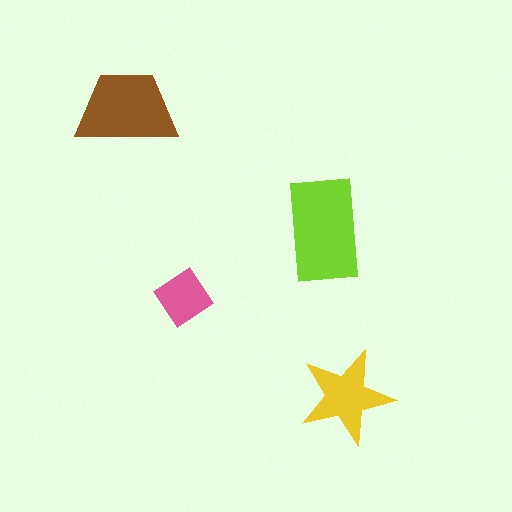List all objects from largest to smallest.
The lime rectangle, the brown trapezoid, the yellow star, the pink diamond.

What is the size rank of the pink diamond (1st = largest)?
4th.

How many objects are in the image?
There are 4 objects in the image.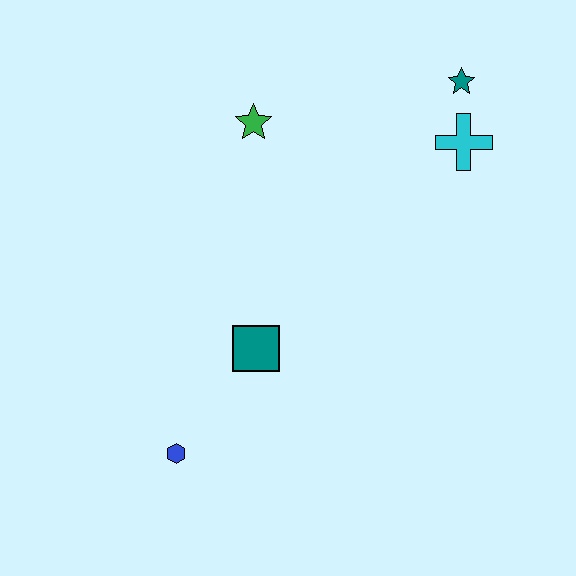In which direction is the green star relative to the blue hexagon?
The green star is above the blue hexagon.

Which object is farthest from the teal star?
The blue hexagon is farthest from the teal star.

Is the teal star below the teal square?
No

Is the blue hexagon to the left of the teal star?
Yes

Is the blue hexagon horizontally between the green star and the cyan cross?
No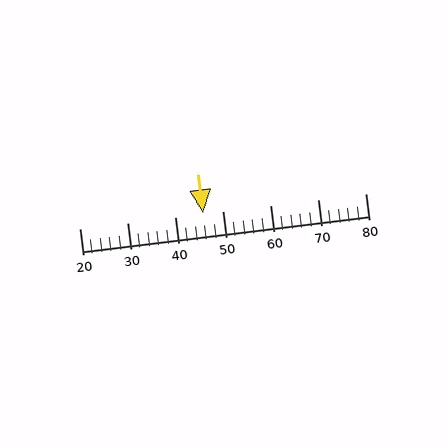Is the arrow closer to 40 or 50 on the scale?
The arrow is closer to 50.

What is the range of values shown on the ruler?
The ruler shows values from 20 to 80.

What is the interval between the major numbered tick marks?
The major tick marks are spaced 10 units apart.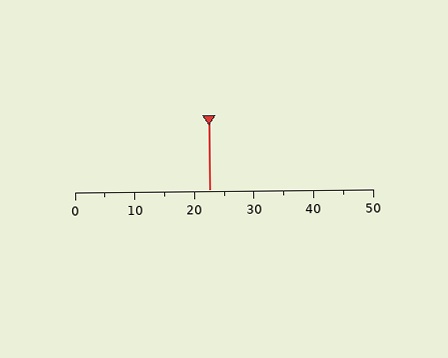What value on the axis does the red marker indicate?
The marker indicates approximately 22.5.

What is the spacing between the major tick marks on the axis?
The major ticks are spaced 10 apart.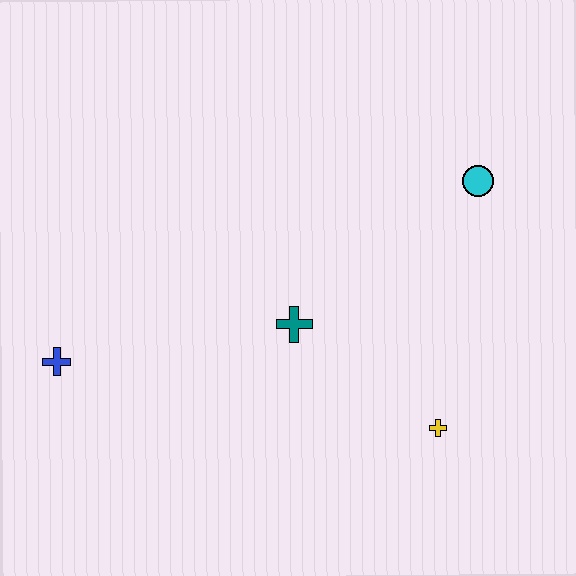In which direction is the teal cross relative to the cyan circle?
The teal cross is to the left of the cyan circle.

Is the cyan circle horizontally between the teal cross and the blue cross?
No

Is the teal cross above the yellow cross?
Yes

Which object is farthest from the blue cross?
The cyan circle is farthest from the blue cross.